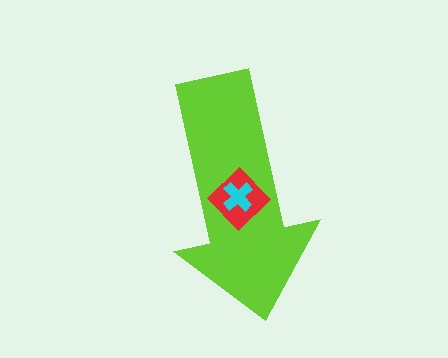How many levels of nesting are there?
3.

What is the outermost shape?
The lime arrow.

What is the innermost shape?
The cyan cross.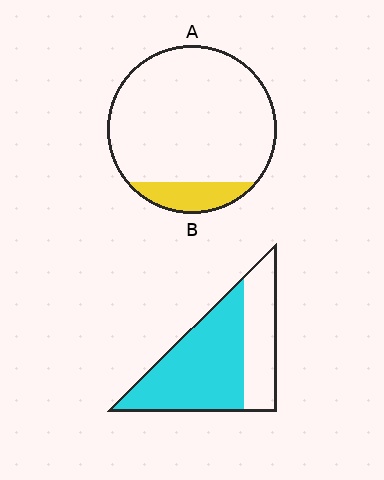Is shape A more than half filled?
No.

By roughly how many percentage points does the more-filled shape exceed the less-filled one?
By roughly 50 percentage points (B over A).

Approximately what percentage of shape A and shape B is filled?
A is approximately 15% and B is approximately 65%.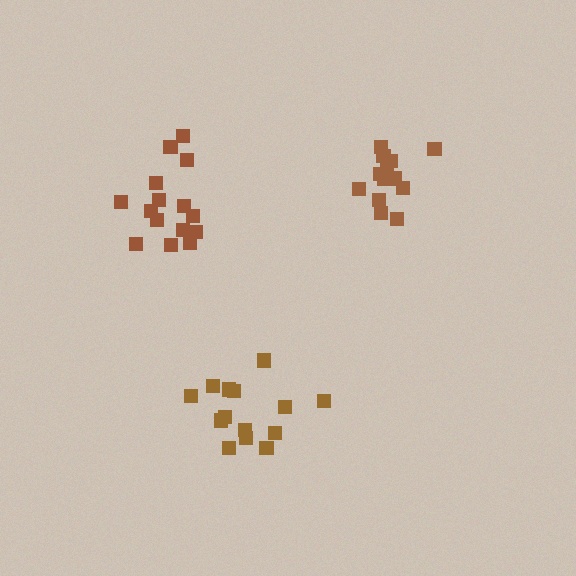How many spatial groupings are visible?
There are 3 spatial groupings.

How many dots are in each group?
Group 1: 13 dots, Group 2: 14 dots, Group 3: 15 dots (42 total).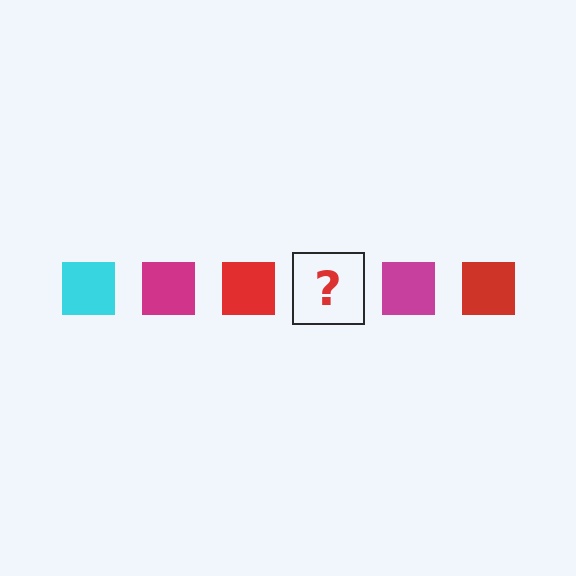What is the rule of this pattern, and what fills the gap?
The rule is that the pattern cycles through cyan, magenta, red squares. The gap should be filled with a cyan square.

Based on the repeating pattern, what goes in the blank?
The blank should be a cyan square.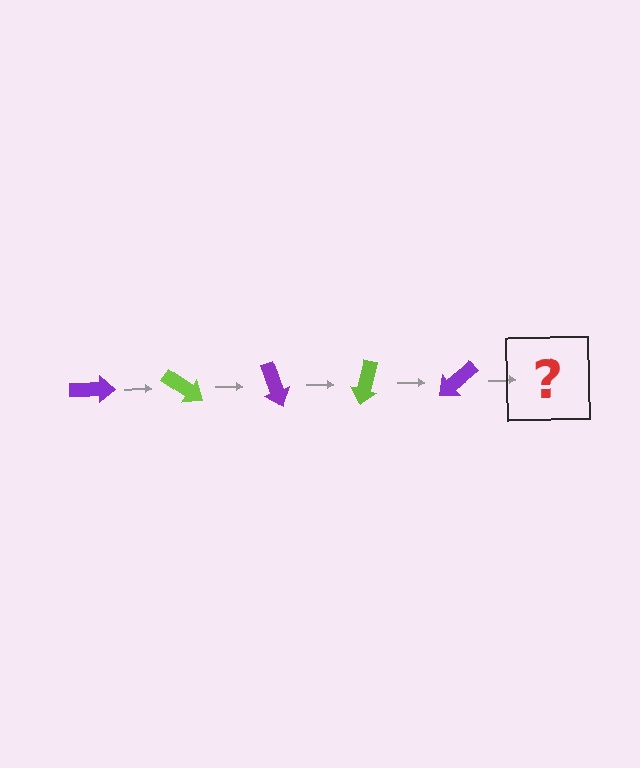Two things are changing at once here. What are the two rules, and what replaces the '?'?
The two rules are that it rotates 35 degrees each step and the color cycles through purple and lime. The '?' should be a lime arrow, rotated 175 degrees from the start.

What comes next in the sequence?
The next element should be a lime arrow, rotated 175 degrees from the start.